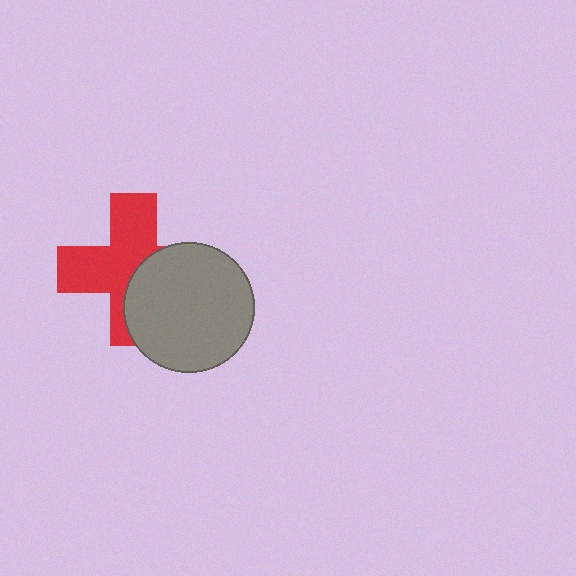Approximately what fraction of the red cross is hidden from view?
Roughly 41% of the red cross is hidden behind the gray circle.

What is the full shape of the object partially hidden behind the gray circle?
The partially hidden object is a red cross.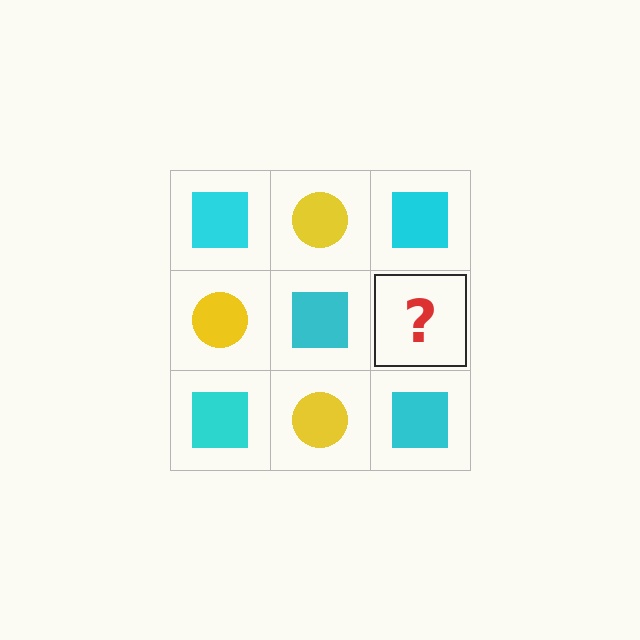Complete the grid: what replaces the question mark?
The question mark should be replaced with a yellow circle.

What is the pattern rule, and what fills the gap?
The rule is that it alternates cyan square and yellow circle in a checkerboard pattern. The gap should be filled with a yellow circle.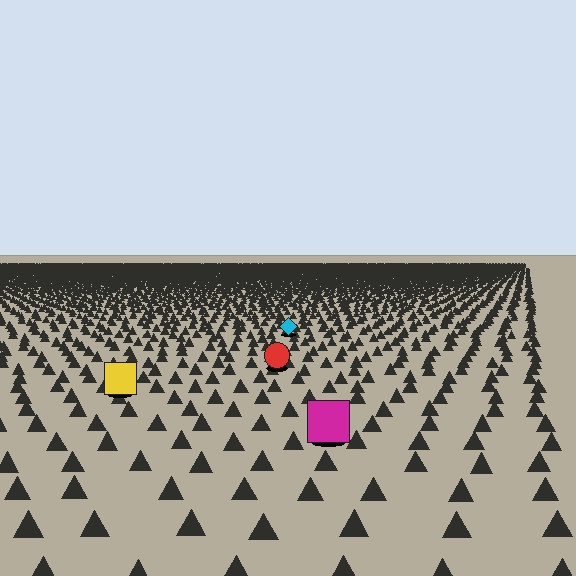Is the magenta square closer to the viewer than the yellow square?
Yes. The magenta square is closer — you can tell from the texture gradient: the ground texture is coarser near it.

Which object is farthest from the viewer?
The cyan diamond is farthest from the viewer. It appears smaller and the ground texture around it is denser.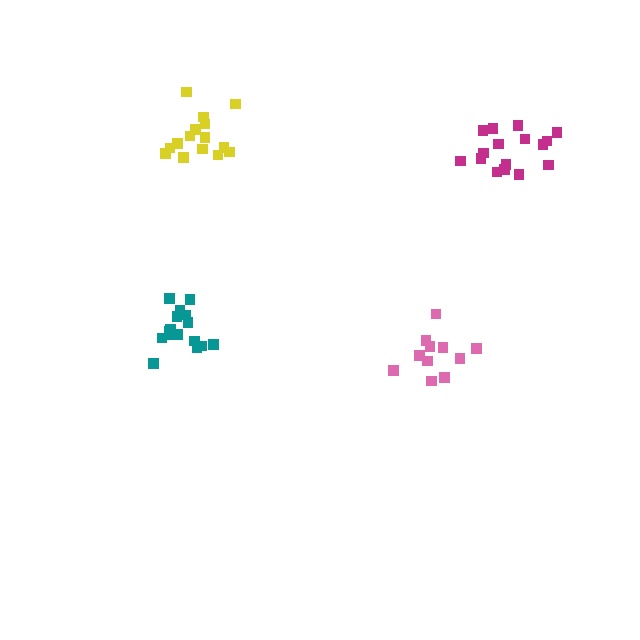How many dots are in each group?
Group 1: 16 dots, Group 2: 16 dots, Group 3: 11 dots, Group 4: 15 dots (58 total).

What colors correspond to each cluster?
The clusters are colored: teal, magenta, pink, yellow.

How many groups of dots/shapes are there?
There are 4 groups.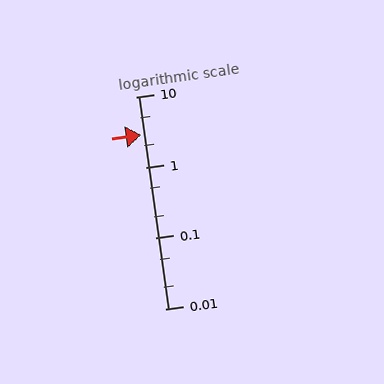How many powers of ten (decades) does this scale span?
The scale spans 3 decades, from 0.01 to 10.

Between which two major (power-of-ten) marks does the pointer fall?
The pointer is between 1 and 10.